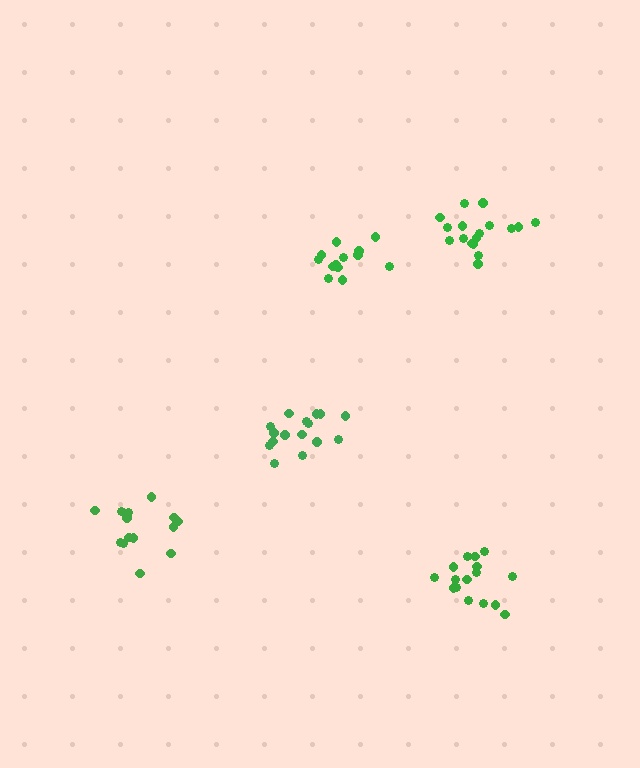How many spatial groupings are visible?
There are 5 spatial groupings.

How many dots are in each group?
Group 1: 17 dots, Group 2: 13 dots, Group 3: 16 dots, Group 4: 14 dots, Group 5: 16 dots (76 total).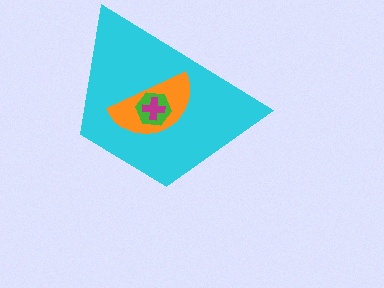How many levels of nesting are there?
4.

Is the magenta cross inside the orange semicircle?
Yes.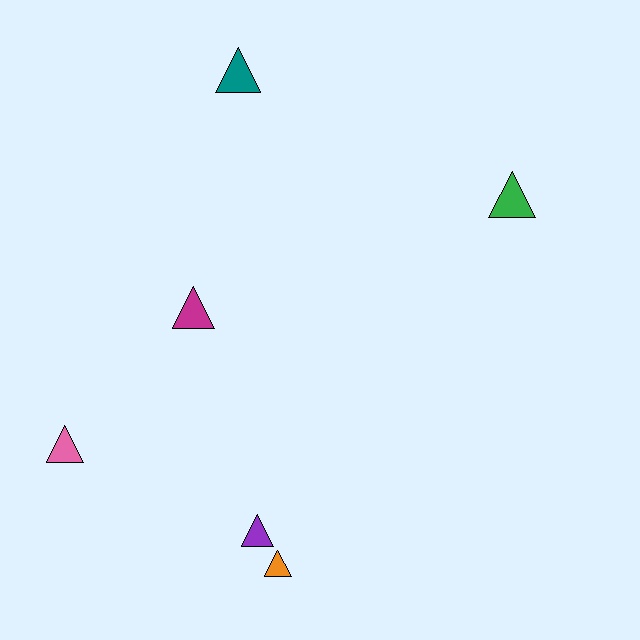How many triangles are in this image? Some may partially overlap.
There are 6 triangles.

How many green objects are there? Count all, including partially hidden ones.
There is 1 green object.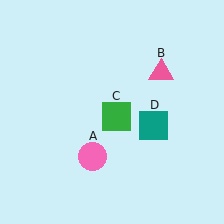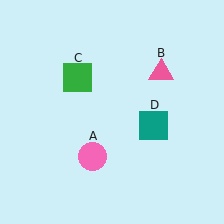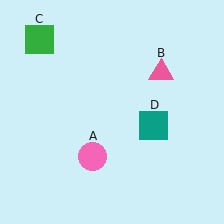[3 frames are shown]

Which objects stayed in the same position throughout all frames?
Pink circle (object A) and pink triangle (object B) and teal square (object D) remained stationary.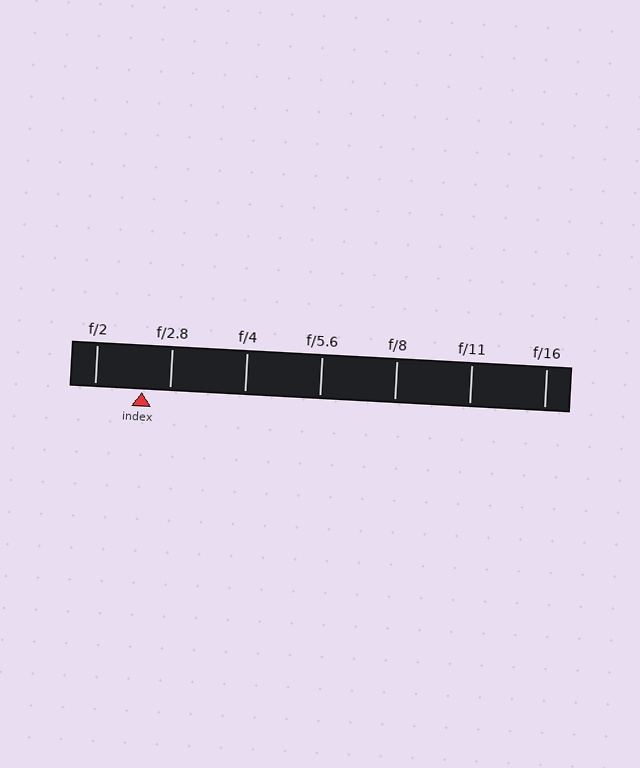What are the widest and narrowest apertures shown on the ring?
The widest aperture shown is f/2 and the narrowest is f/16.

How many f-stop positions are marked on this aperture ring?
There are 7 f-stop positions marked.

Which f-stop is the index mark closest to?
The index mark is closest to f/2.8.